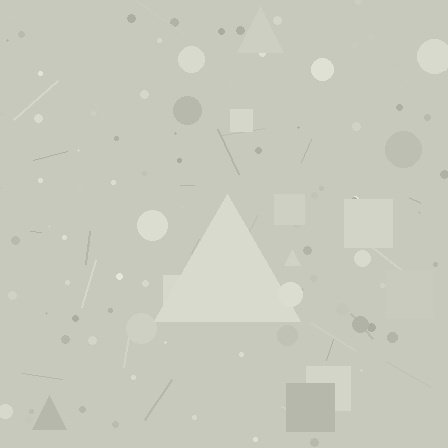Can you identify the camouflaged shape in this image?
The camouflaged shape is a triangle.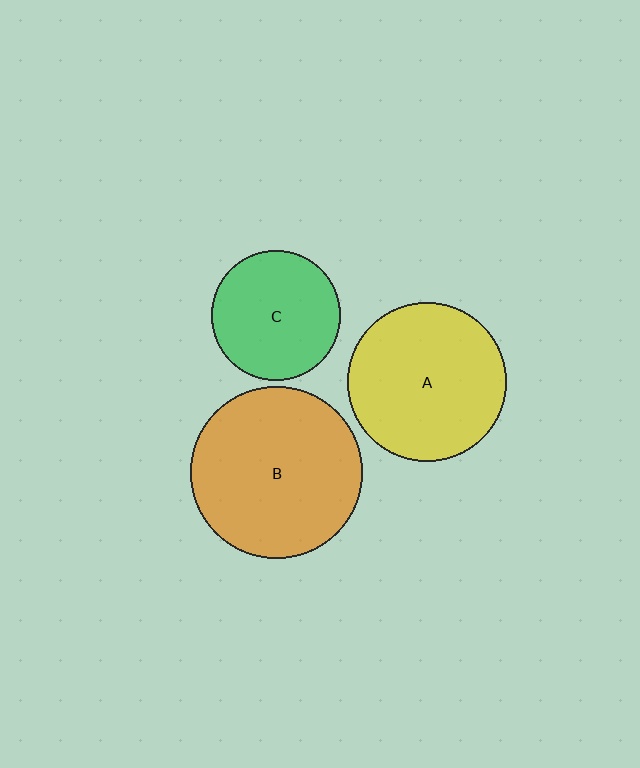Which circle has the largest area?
Circle B (orange).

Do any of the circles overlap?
No, none of the circles overlap.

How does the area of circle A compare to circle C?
Approximately 1.5 times.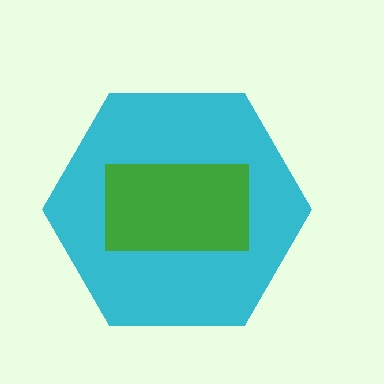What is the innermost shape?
The green rectangle.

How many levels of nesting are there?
2.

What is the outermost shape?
The cyan hexagon.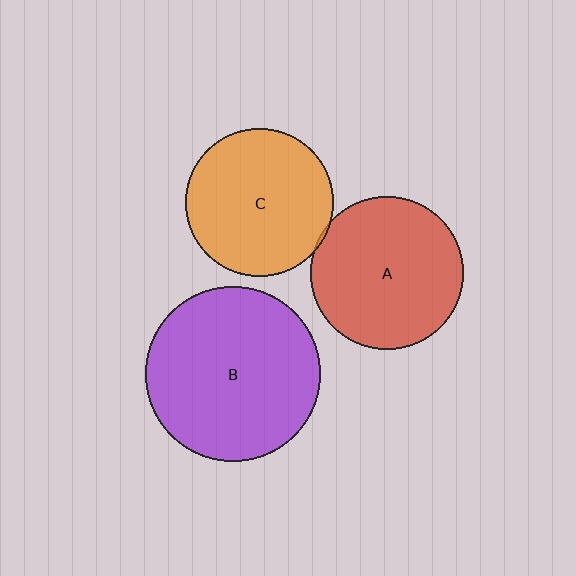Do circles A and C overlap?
Yes.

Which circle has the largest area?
Circle B (purple).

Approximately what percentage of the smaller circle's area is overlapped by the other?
Approximately 5%.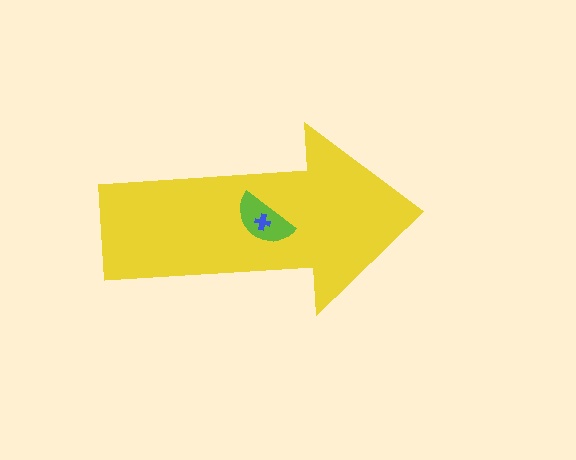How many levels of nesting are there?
3.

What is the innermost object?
The blue cross.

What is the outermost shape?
The yellow arrow.